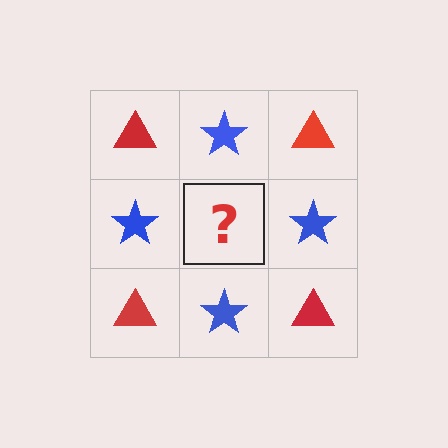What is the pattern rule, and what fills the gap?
The rule is that it alternates red triangle and blue star in a checkerboard pattern. The gap should be filled with a red triangle.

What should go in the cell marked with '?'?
The missing cell should contain a red triangle.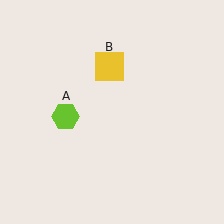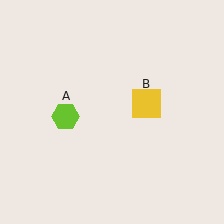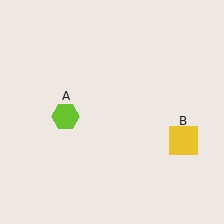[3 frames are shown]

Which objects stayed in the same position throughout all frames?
Lime hexagon (object A) remained stationary.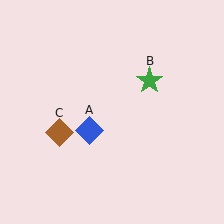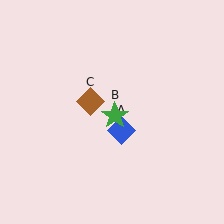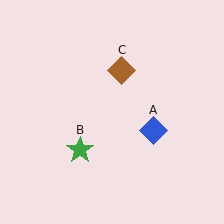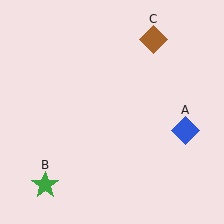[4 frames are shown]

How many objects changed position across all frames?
3 objects changed position: blue diamond (object A), green star (object B), brown diamond (object C).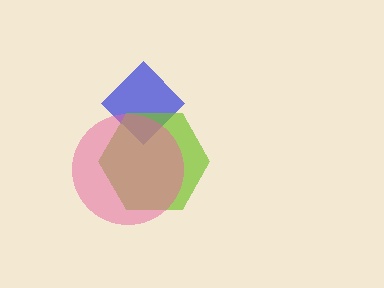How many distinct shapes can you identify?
There are 3 distinct shapes: a blue diamond, a lime hexagon, a pink circle.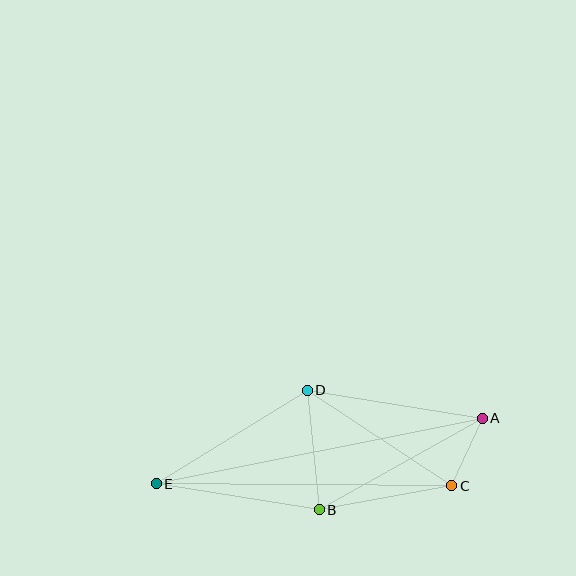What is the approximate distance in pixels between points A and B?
The distance between A and B is approximately 187 pixels.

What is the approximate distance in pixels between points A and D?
The distance between A and D is approximately 177 pixels.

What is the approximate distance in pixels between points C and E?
The distance between C and E is approximately 295 pixels.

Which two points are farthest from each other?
Points A and E are farthest from each other.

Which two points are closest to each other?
Points A and C are closest to each other.